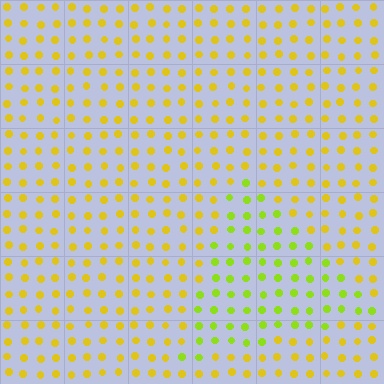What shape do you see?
I see a triangle.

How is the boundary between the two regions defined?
The boundary is defined purely by a slight shift in hue (about 33 degrees). Spacing, size, and orientation are identical on both sides.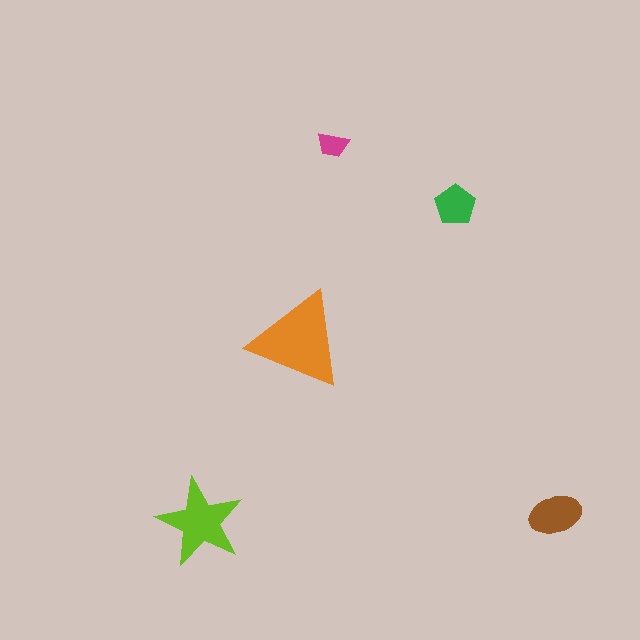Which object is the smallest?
The magenta trapezoid.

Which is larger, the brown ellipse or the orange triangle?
The orange triangle.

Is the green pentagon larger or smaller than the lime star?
Smaller.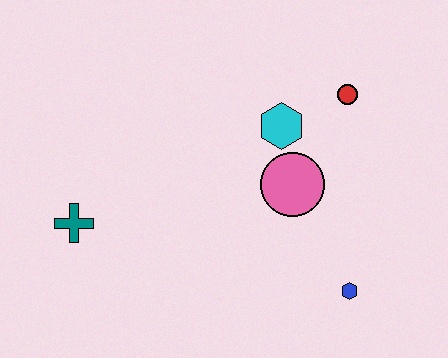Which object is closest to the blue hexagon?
The pink circle is closest to the blue hexagon.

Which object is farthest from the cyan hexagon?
The teal cross is farthest from the cyan hexagon.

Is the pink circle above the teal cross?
Yes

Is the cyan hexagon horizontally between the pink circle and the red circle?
No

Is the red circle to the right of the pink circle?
Yes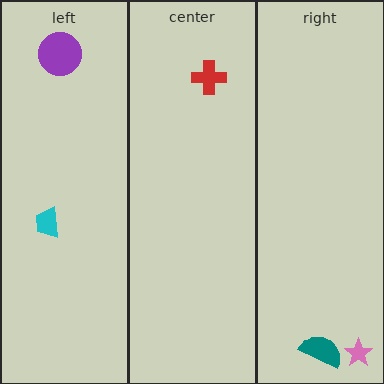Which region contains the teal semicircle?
The right region.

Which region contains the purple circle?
The left region.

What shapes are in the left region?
The cyan trapezoid, the purple circle.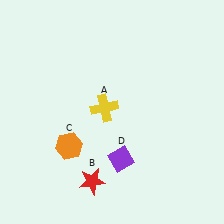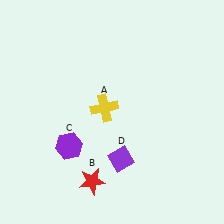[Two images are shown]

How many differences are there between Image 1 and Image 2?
There is 1 difference between the two images.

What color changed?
The hexagon (C) changed from orange in Image 1 to purple in Image 2.